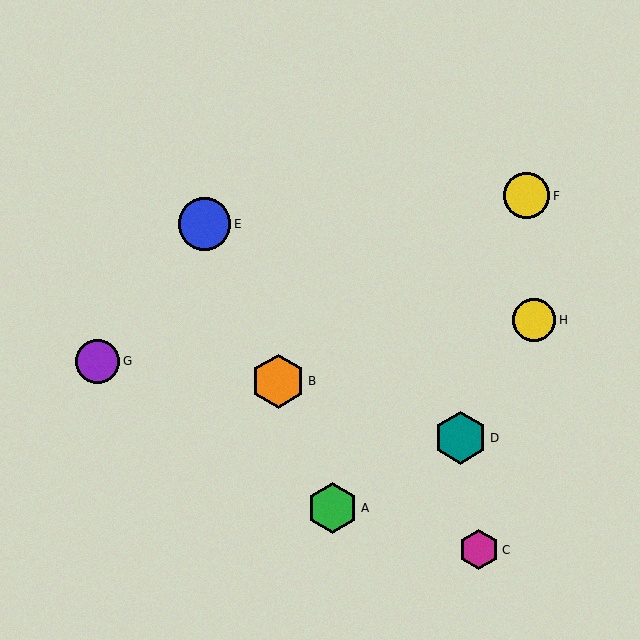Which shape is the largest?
The orange hexagon (labeled B) is the largest.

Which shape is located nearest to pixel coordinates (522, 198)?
The yellow circle (labeled F) at (526, 196) is nearest to that location.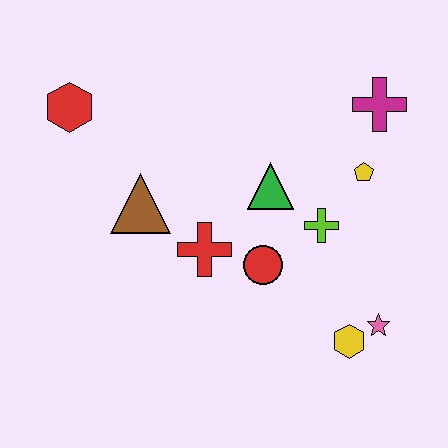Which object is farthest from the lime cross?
The red hexagon is farthest from the lime cross.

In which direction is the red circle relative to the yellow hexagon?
The red circle is to the left of the yellow hexagon.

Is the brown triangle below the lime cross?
No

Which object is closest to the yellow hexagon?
The pink star is closest to the yellow hexagon.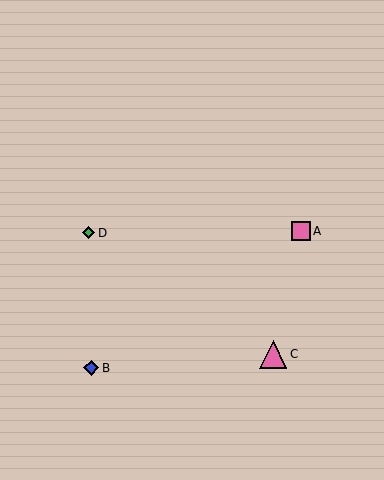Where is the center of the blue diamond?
The center of the blue diamond is at (91, 368).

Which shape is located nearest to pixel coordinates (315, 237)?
The pink square (labeled A) at (301, 231) is nearest to that location.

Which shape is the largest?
The pink triangle (labeled C) is the largest.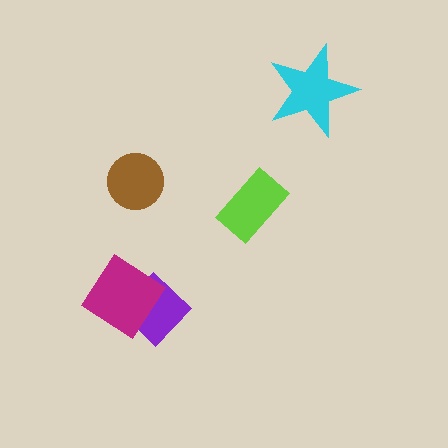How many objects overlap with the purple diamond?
1 object overlaps with the purple diamond.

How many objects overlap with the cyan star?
0 objects overlap with the cyan star.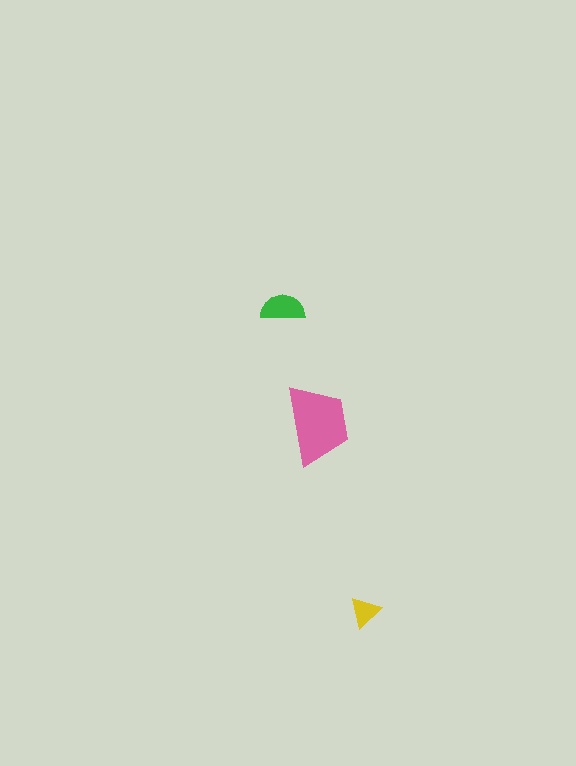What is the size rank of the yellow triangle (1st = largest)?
3rd.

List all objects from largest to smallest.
The pink trapezoid, the green semicircle, the yellow triangle.